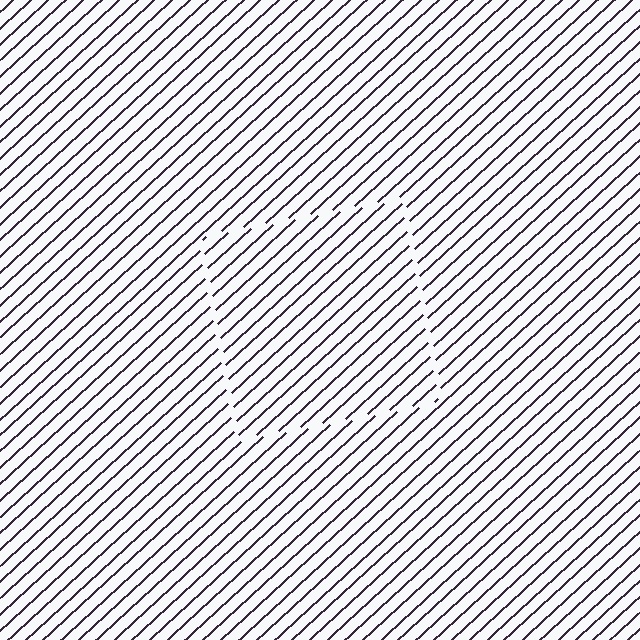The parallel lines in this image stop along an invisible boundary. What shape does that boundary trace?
An illusory square. The interior of the shape contains the same grating, shifted by half a period — the contour is defined by the phase discontinuity where line-ends from the inner and outer gratings abut.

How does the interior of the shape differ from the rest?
The interior of the shape contains the same grating, shifted by half a period — the contour is defined by the phase discontinuity where line-ends from the inner and outer gratings abut.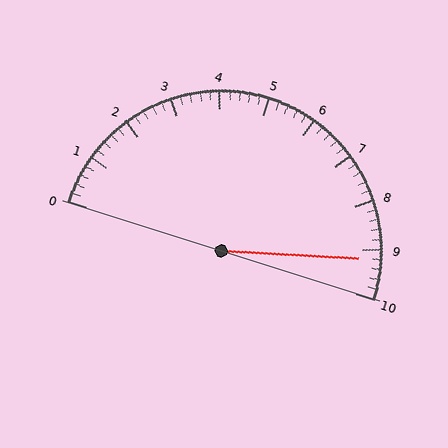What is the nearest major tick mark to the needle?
The nearest major tick mark is 9.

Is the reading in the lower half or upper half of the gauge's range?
The reading is in the upper half of the range (0 to 10).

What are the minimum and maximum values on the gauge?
The gauge ranges from 0 to 10.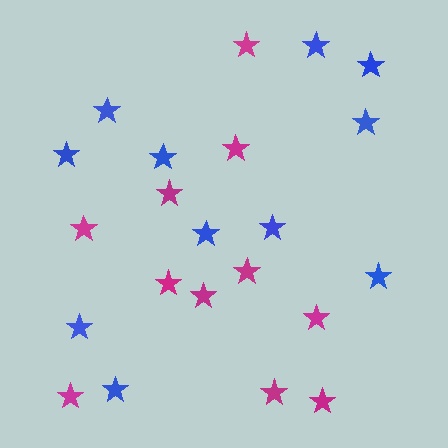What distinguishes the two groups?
There are 2 groups: one group of magenta stars (11) and one group of blue stars (11).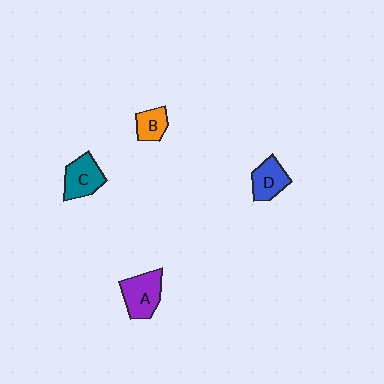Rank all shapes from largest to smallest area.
From largest to smallest: A (purple), C (teal), D (blue), B (orange).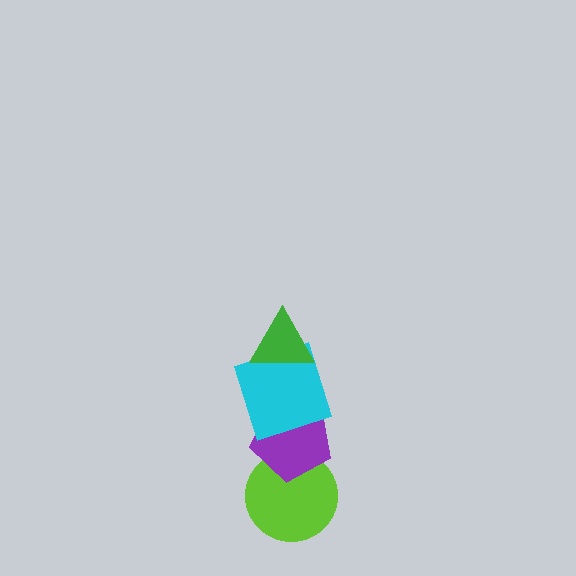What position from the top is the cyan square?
The cyan square is 2nd from the top.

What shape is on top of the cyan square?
The green triangle is on top of the cyan square.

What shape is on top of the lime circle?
The purple pentagon is on top of the lime circle.